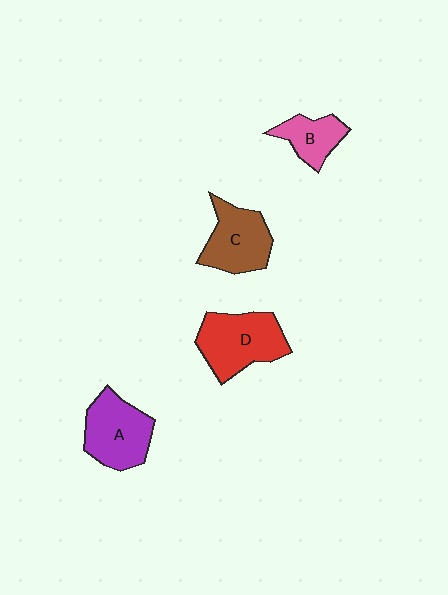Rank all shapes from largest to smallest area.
From largest to smallest: D (red), A (purple), C (brown), B (pink).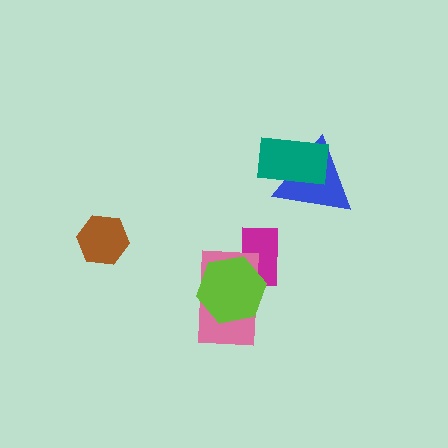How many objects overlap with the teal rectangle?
1 object overlaps with the teal rectangle.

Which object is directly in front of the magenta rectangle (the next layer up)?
The pink rectangle is directly in front of the magenta rectangle.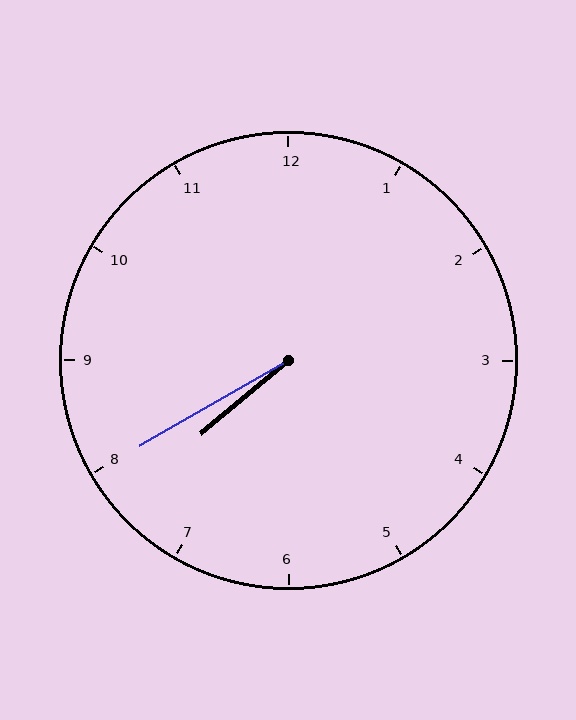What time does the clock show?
7:40.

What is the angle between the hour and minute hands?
Approximately 10 degrees.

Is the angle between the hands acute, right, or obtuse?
It is acute.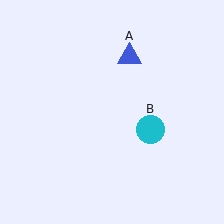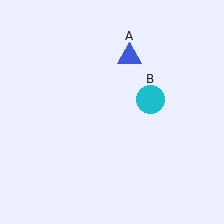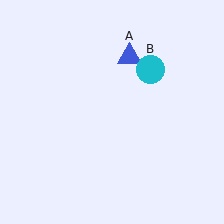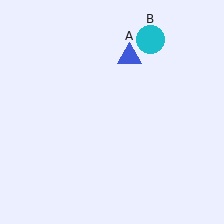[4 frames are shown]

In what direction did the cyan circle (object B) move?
The cyan circle (object B) moved up.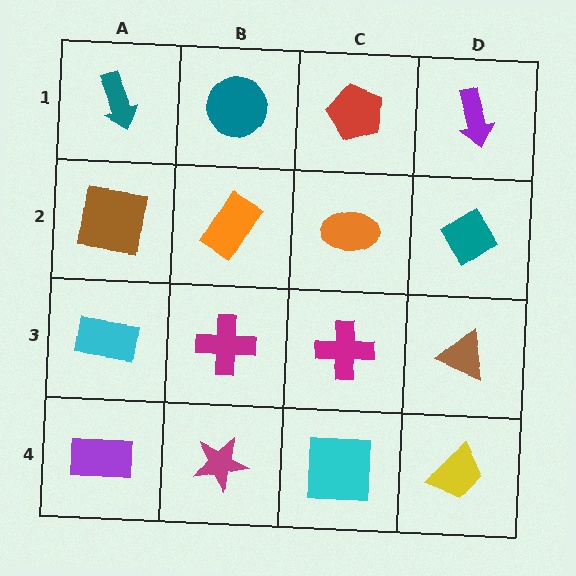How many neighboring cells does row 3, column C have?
4.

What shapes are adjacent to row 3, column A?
A brown square (row 2, column A), a purple rectangle (row 4, column A), a magenta cross (row 3, column B).